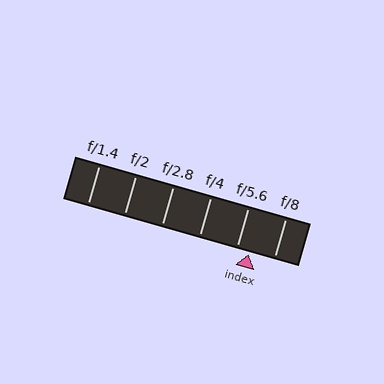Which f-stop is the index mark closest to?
The index mark is closest to f/5.6.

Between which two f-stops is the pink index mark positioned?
The index mark is between f/5.6 and f/8.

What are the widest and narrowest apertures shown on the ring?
The widest aperture shown is f/1.4 and the narrowest is f/8.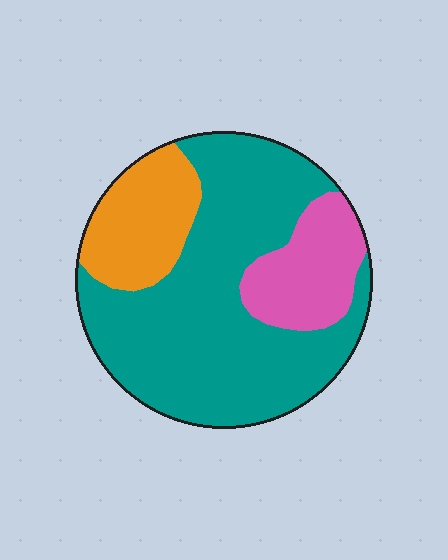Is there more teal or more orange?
Teal.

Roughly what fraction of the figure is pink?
Pink covers about 15% of the figure.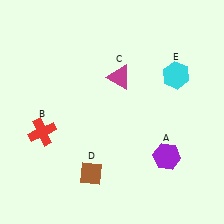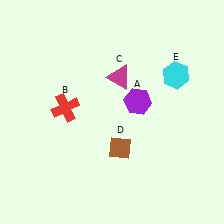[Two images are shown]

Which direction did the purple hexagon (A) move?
The purple hexagon (A) moved up.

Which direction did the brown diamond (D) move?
The brown diamond (D) moved right.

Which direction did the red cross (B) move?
The red cross (B) moved up.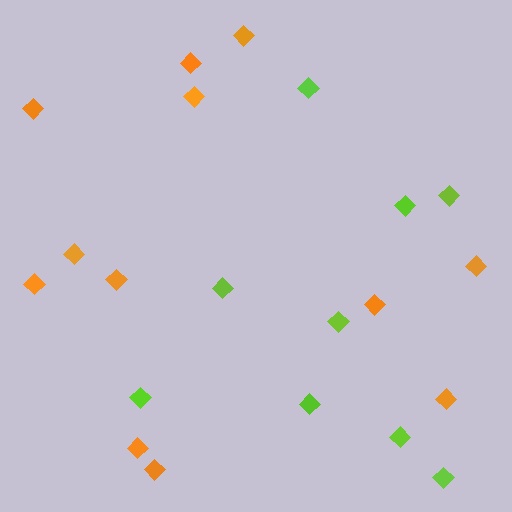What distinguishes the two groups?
There are 2 groups: one group of lime diamonds (9) and one group of orange diamonds (12).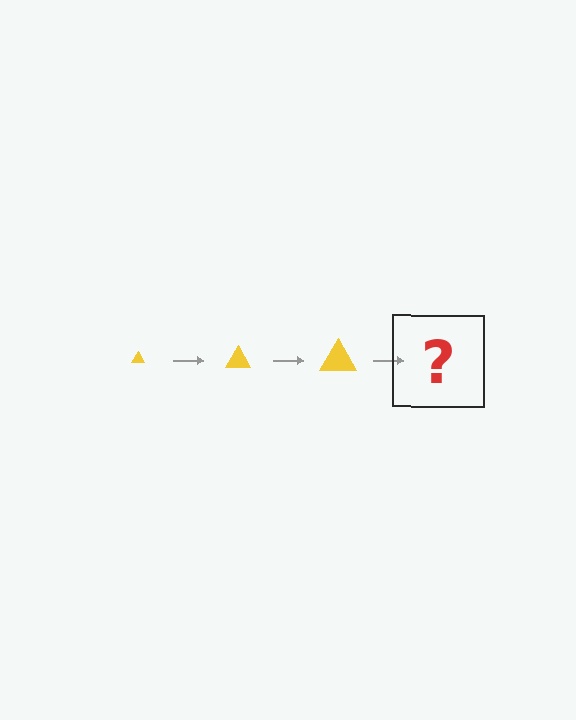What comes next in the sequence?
The next element should be a yellow triangle, larger than the previous one.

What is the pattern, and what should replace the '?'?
The pattern is that the triangle gets progressively larger each step. The '?' should be a yellow triangle, larger than the previous one.